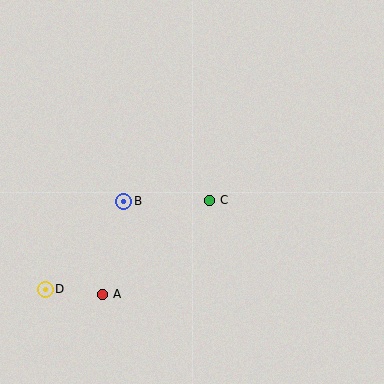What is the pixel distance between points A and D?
The distance between A and D is 58 pixels.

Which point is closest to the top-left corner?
Point B is closest to the top-left corner.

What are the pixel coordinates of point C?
Point C is at (210, 200).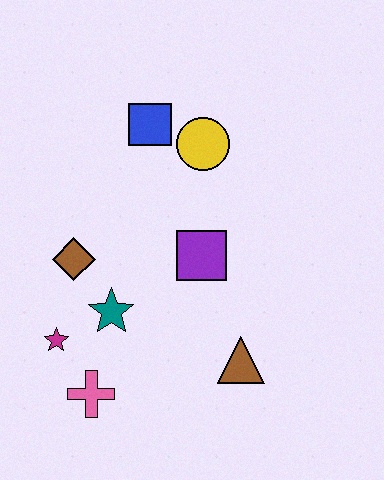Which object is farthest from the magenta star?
The yellow circle is farthest from the magenta star.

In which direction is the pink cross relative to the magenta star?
The pink cross is below the magenta star.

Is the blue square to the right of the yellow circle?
No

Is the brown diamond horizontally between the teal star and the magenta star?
Yes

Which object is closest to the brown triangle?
The purple square is closest to the brown triangle.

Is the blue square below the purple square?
No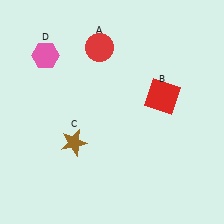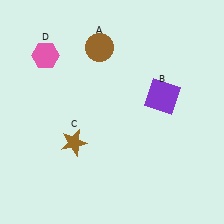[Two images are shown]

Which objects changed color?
A changed from red to brown. B changed from red to purple.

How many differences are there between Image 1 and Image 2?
There are 2 differences between the two images.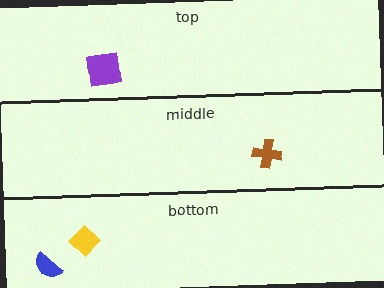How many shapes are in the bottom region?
2.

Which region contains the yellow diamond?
The bottom region.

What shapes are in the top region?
The purple square.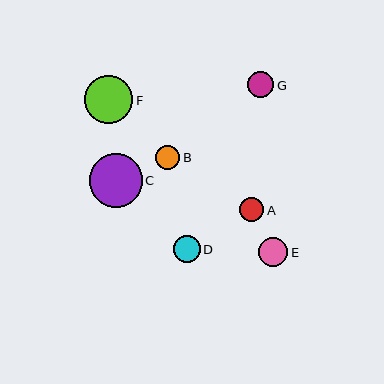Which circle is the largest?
Circle C is the largest with a size of approximately 53 pixels.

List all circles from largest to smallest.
From largest to smallest: C, F, E, D, G, B, A.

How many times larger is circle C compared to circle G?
Circle C is approximately 2.1 times the size of circle G.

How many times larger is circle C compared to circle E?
Circle C is approximately 1.8 times the size of circle E.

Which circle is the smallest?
Circle A is the smallest with a size of approximately 24 pixels.